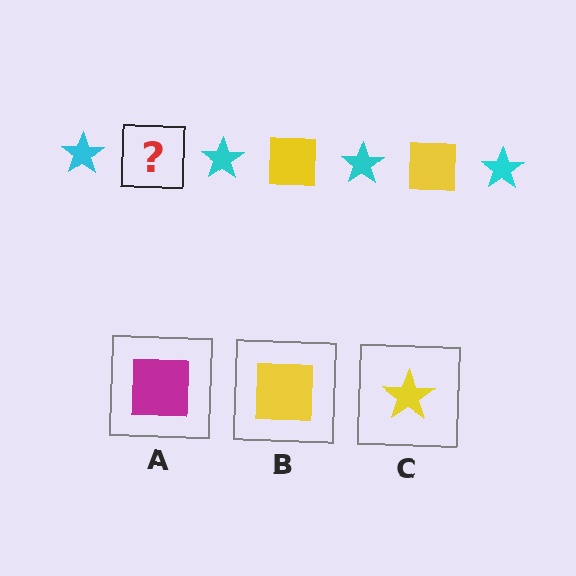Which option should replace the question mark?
Option B.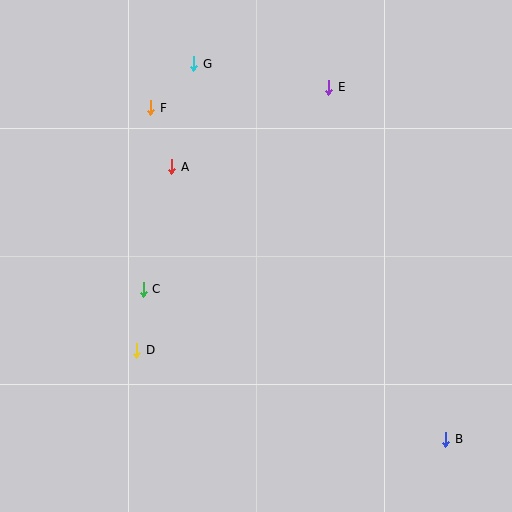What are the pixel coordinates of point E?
Point E is at (329, 87).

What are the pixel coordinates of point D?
Point D is at (137, 350).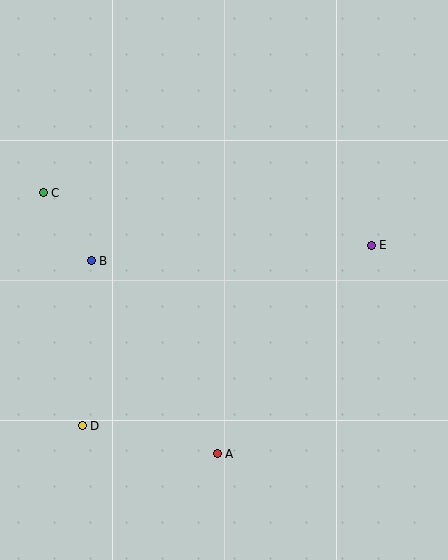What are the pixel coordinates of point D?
Point D is at (82, 426).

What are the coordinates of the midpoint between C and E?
The midpoint between C and E is at (207, 219).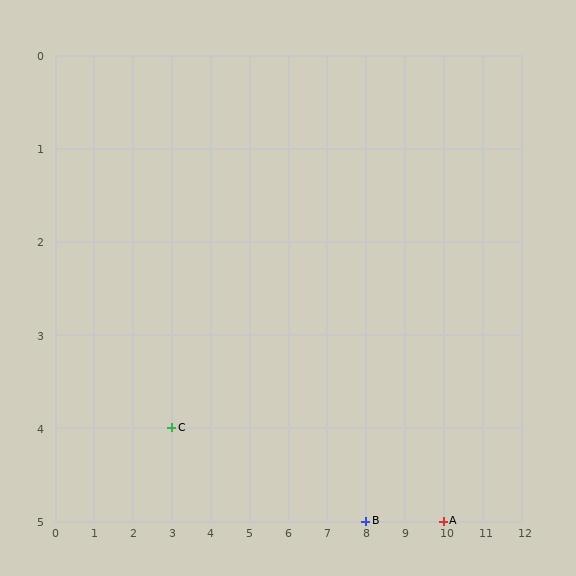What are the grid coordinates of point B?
Point B is at grid coordinates (8, 5).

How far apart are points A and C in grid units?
Points A and C are 7 columns and 1 row apart (about 7.1 grid units diagonally).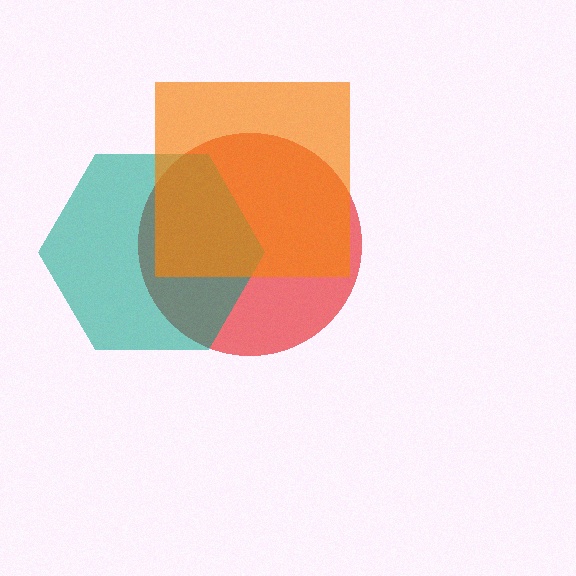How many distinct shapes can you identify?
There are 3 distinct shapes: a red circle, a teal hexagon, an orange square.